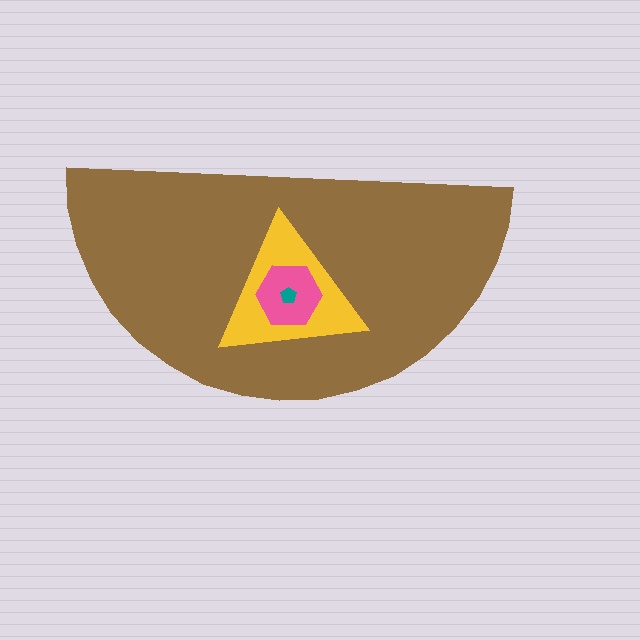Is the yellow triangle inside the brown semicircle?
Yes.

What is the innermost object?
The teal pentagon.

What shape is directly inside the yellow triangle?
The pink hexagon.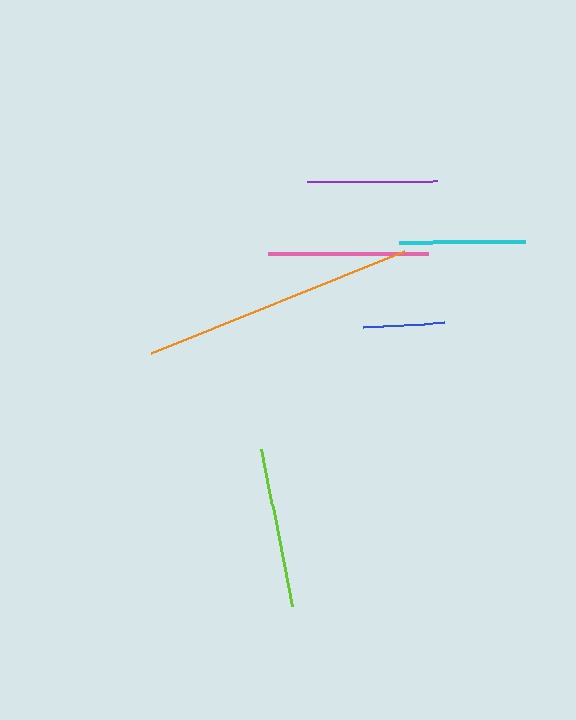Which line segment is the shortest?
The blue line is the shortest at approximately 81 pixels.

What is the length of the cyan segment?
The cyan segment is approximately 126 pixels long.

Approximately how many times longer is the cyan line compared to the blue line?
The cyan line is approximately 1.6 times the length of the blue line.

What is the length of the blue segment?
The blue segment is approximately 81 pixels long.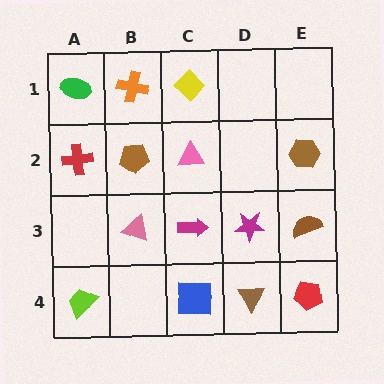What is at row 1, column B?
An orange cross.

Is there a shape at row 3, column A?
No, that cell is empty.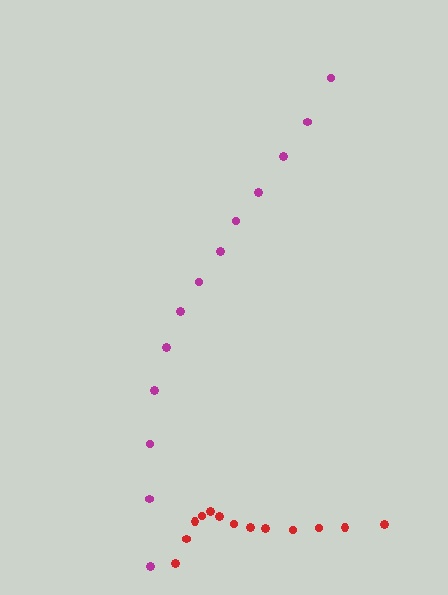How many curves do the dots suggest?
There are 2 distinct paths.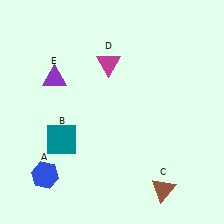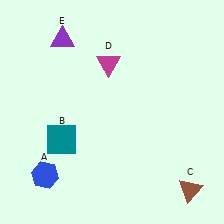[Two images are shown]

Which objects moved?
The objects that moved are: the brown triangle (C), the purple triangle (E).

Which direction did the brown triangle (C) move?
The brown triangle (C) moved right.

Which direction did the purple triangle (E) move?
The purple triangle (E) moved up.